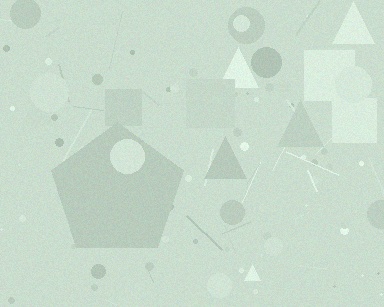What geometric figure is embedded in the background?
A pentagon is embedded in the background.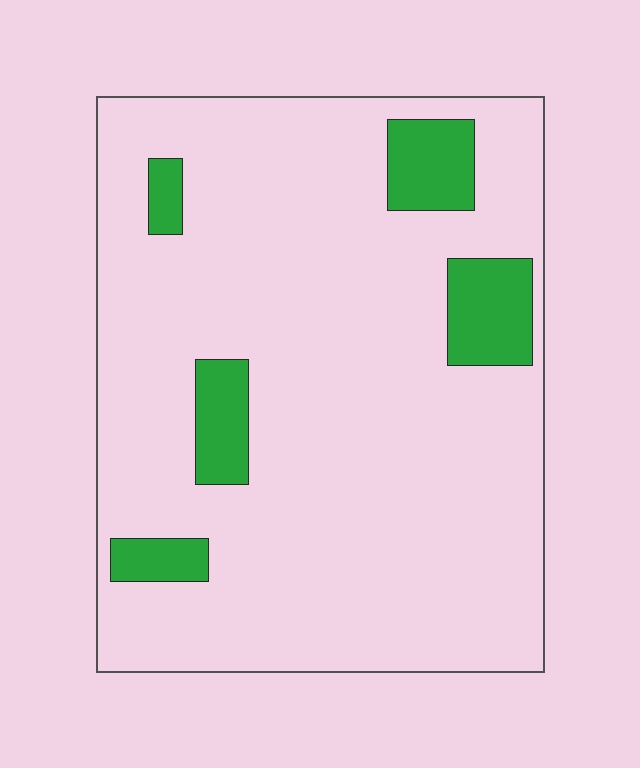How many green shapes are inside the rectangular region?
5.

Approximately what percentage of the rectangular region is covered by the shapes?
Approximately 10%.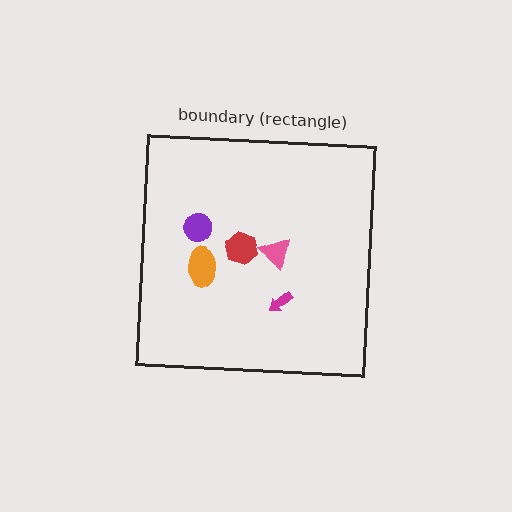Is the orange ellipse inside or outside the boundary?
Inside.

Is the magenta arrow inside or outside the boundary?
Inside.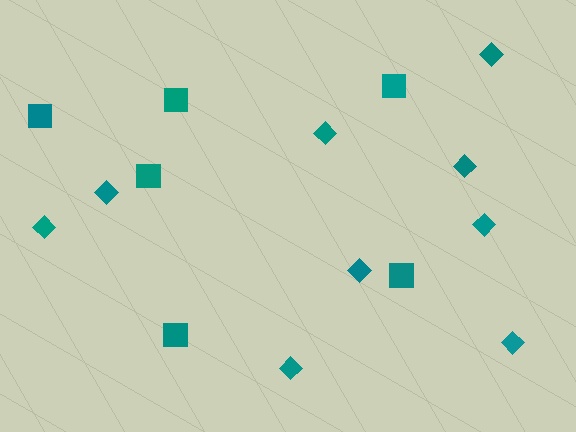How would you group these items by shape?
There are 2 groups: one group of diamonds (9) and one group of squares (6).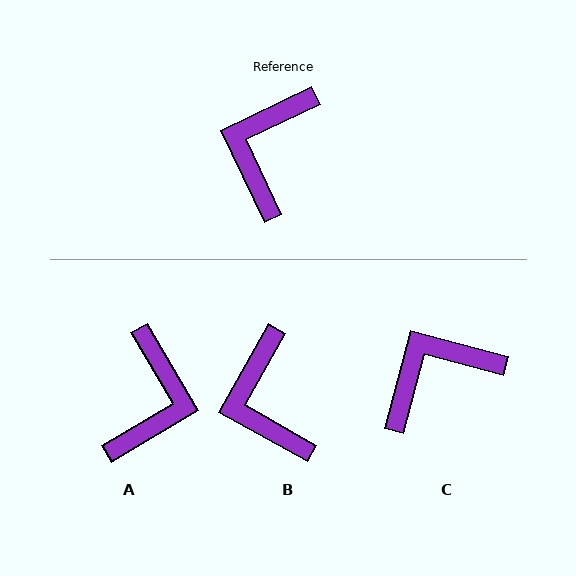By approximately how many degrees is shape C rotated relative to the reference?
Approximately 41 degrees clockwise.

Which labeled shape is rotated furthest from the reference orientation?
A, about 175 degrees away.